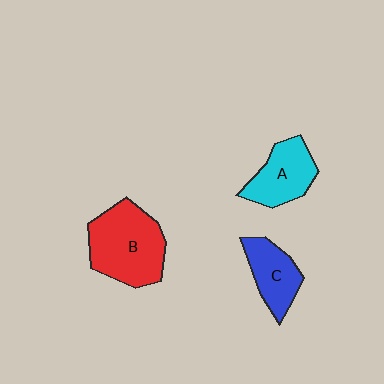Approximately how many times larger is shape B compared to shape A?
Approximately 1.5 times.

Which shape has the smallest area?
Shape C (blue).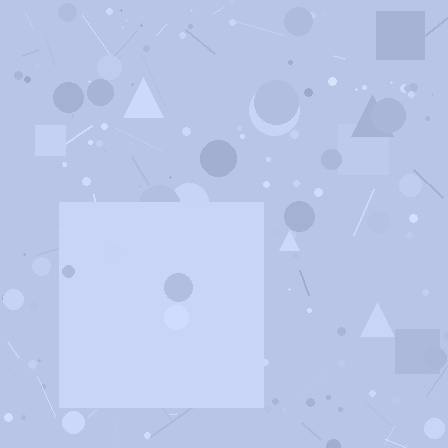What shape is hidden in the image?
A square is hidden in the image.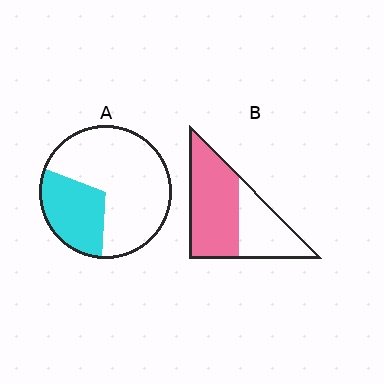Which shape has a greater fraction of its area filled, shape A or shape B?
Shape B.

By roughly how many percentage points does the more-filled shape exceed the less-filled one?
By roughly 30 percentage points (B over A).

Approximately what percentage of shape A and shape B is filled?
A is approximately 30% and B is approximately 60%.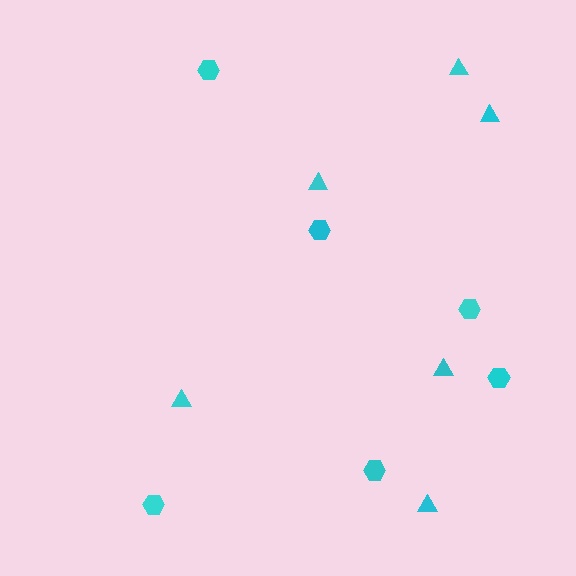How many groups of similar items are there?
There are 2 groups: one group of triangles (6) and one group of hexagons (6).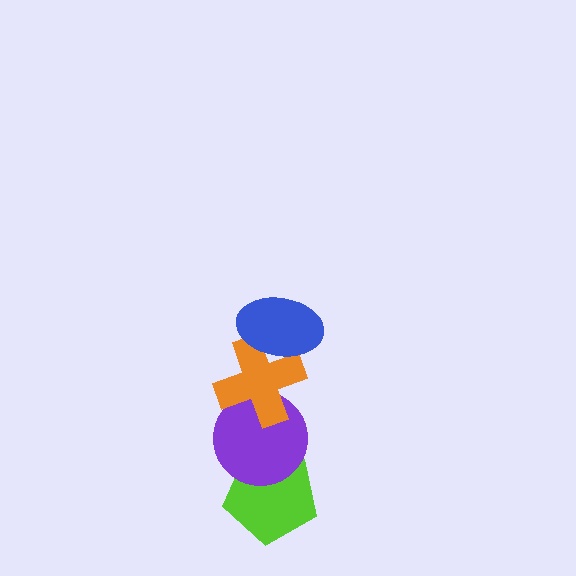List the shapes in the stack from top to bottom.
From top to bottom: the blue ellipse, the orange cross, the purple circle, the lime pentagon.